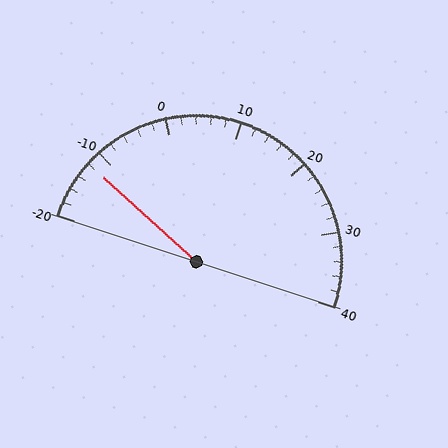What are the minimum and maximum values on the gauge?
The gauge ranges from -20 to 40.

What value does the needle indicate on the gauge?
The needle indicates approximately -12.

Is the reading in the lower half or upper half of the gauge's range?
The reading is in the lower half of the range (-20 to 40).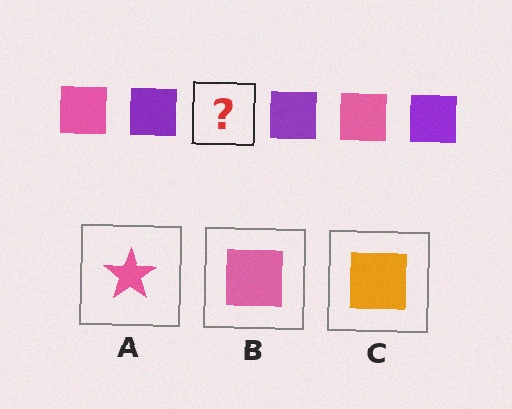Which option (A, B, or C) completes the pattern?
B.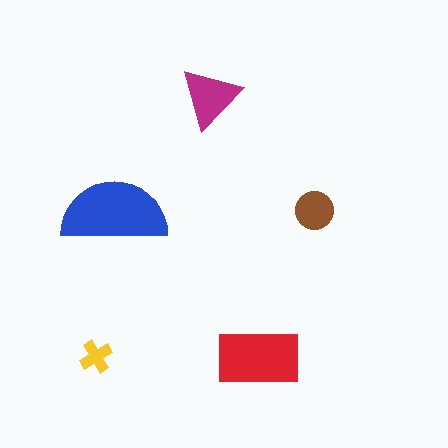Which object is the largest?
The blue semicircle.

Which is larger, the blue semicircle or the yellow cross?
The blue semicircle.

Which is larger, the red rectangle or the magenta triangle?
The red rectangle.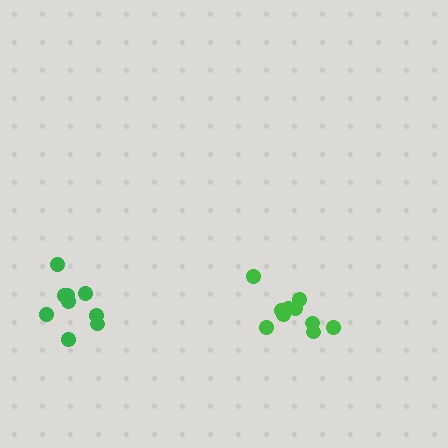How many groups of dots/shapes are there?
There are 2 groups.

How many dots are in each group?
Group 1: 10 dots, Group 2: 9 dots (19 total).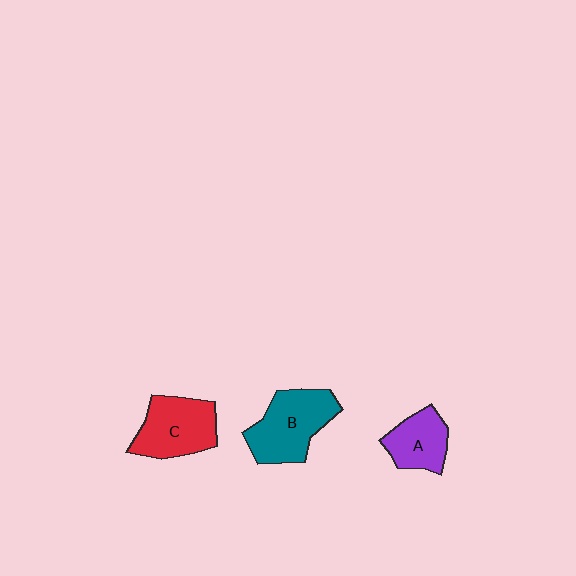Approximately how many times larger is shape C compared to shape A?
Approximately 1.4 times.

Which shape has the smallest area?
Shape A (purple).